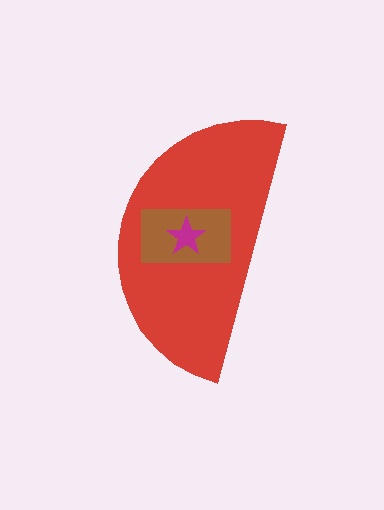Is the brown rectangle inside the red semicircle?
Yes.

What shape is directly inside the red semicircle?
The brown rectangle.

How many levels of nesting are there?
3.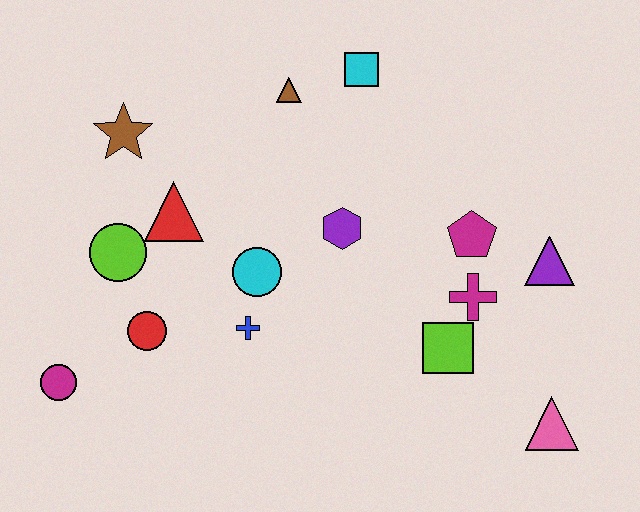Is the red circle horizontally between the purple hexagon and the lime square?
No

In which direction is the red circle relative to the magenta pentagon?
The red circle is to the left of the magenta pentagon.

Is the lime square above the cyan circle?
No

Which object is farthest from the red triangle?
The pink triangle is farthest from the red triangle.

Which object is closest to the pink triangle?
The lime square is closest to the pink triangle.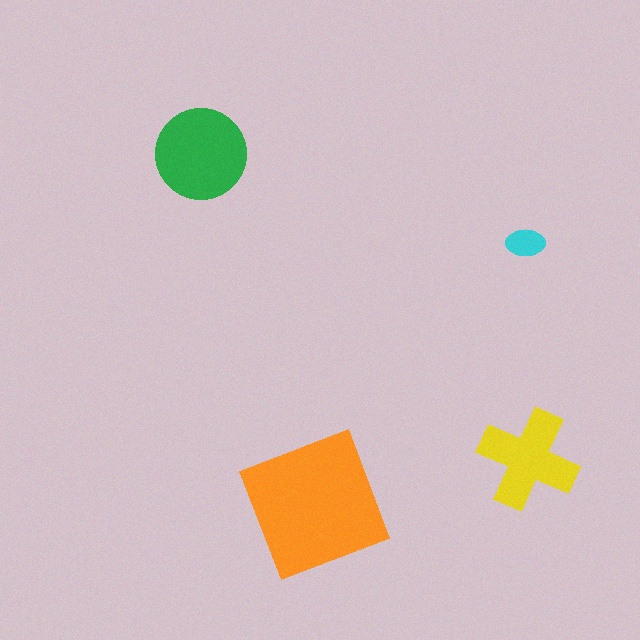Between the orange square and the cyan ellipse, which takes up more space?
The orange square.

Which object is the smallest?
The cyan ellipse.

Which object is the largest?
The orange square.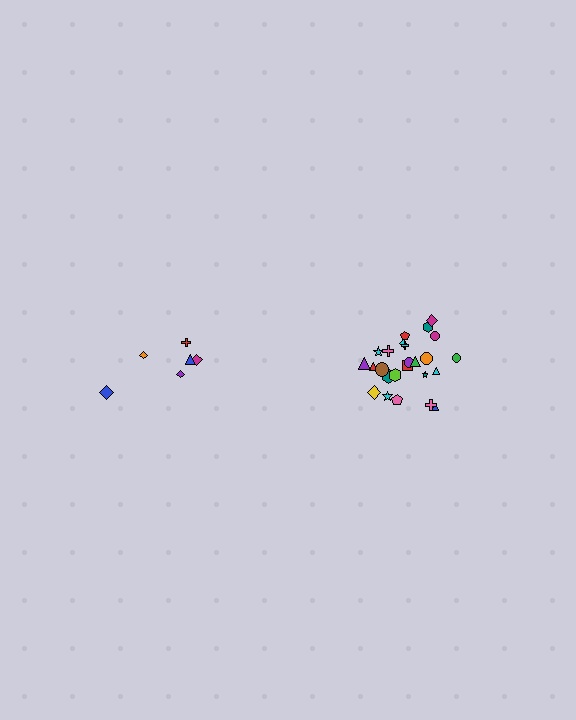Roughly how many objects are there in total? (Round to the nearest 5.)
Roughly 30 objects in total.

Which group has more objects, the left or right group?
The right group.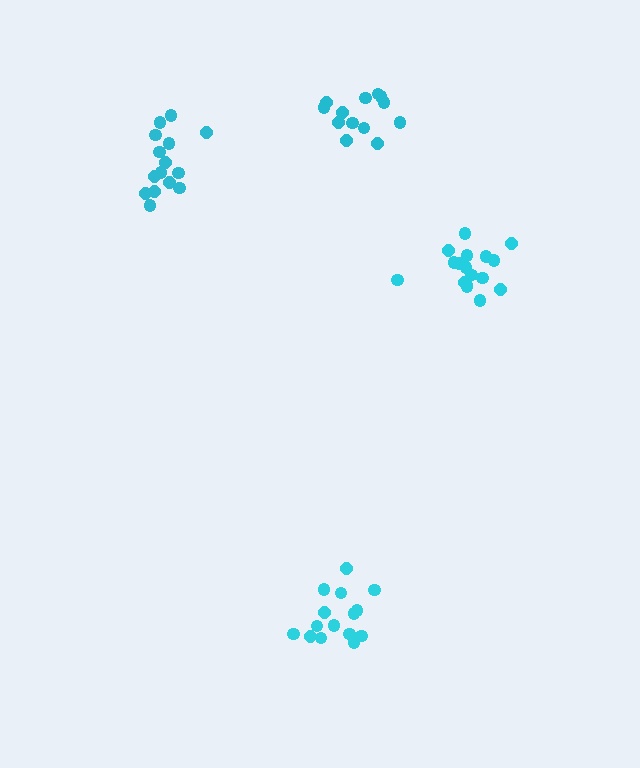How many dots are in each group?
Group 1: 15 dots, Group 2: 13 dots, Group 3: 17 dots, Group 4: 16 dots (61 total).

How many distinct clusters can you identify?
There are 4 distinct clusters.